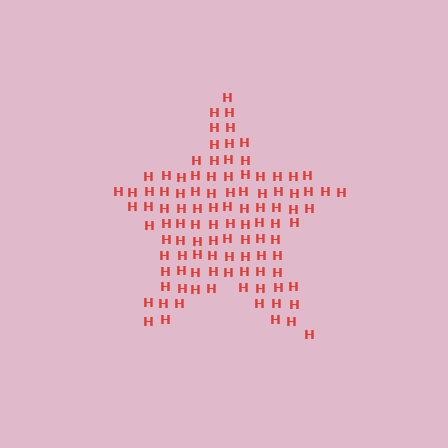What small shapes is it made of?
It is made of small letter H's.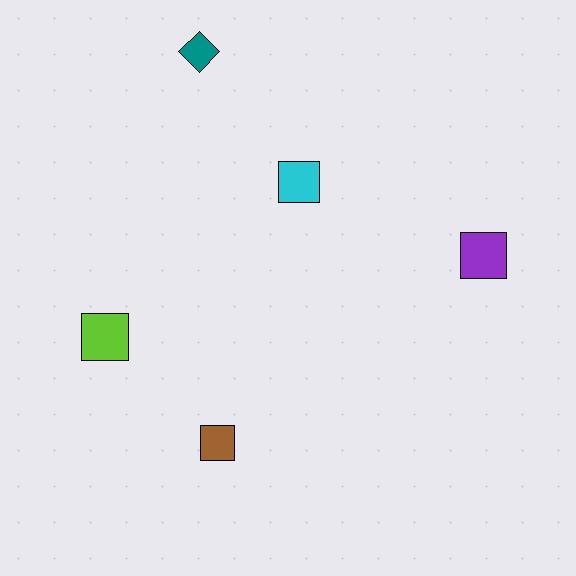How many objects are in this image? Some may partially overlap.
There are 5 objects.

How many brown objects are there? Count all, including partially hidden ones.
There is 1 brown object.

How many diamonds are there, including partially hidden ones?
There is 1 diamond.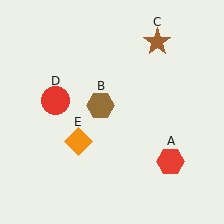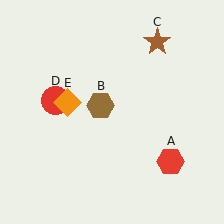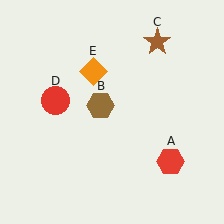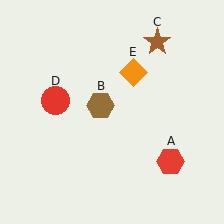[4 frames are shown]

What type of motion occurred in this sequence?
The orange diamond (object E) rotated clockwise around the center of the scene.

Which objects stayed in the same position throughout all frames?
Red hexagon (object A) and brown hexagon (object B) and brown star (object C) and red circle (object D) remained stationary.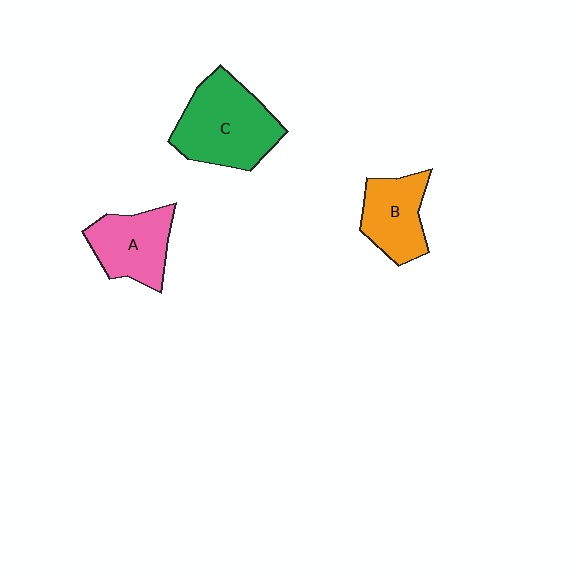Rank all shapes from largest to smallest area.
From largest to smallest: C (green), A (pink), B (orange).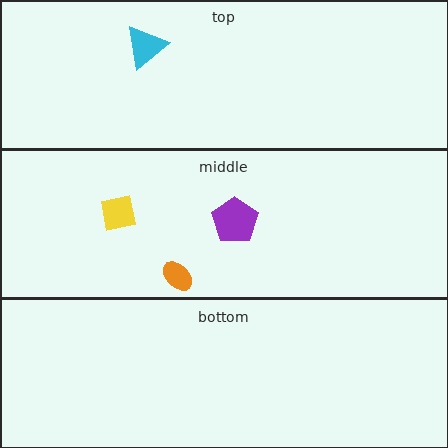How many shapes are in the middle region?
3.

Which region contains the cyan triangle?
The top region.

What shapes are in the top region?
The cyan triangle.